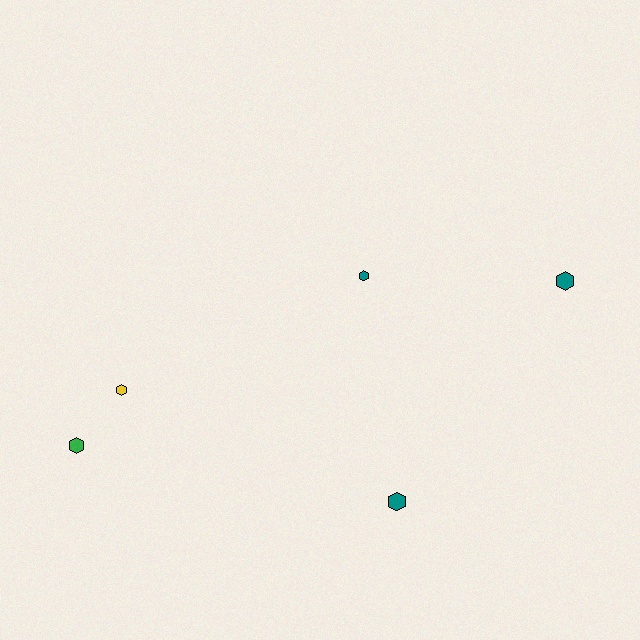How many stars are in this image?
There are no stars.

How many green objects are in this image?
There is 1 green object.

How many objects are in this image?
There are 5 objects.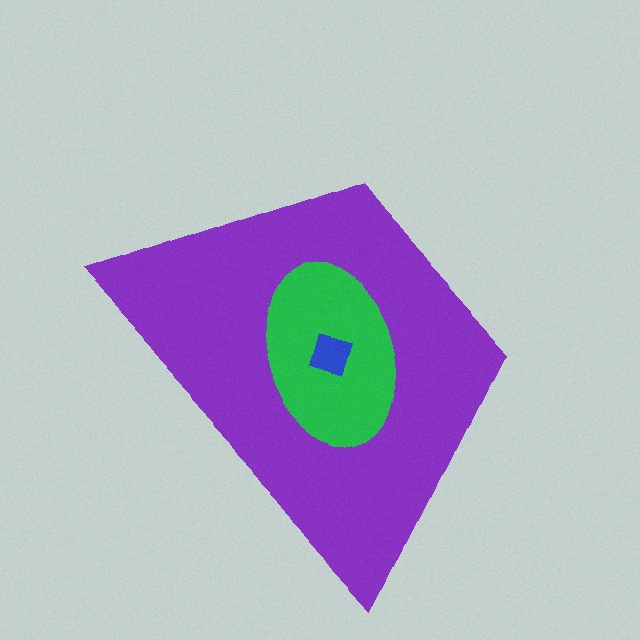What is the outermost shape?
The purple trapezoid.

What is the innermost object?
The blue diamond.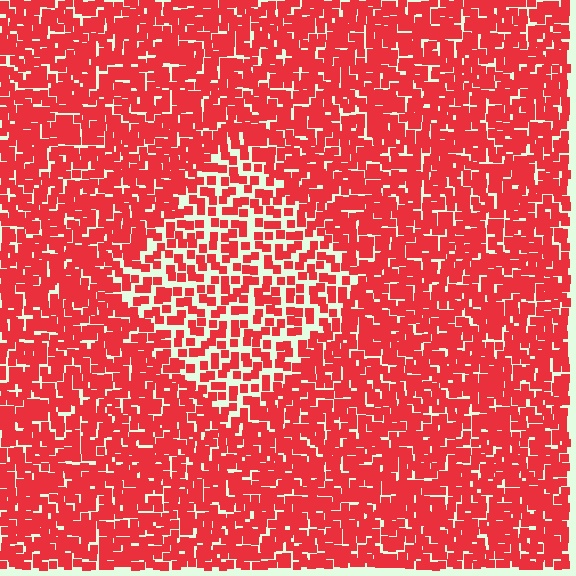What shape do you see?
I see a diamond.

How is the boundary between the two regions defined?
The boundary is defined by a change in element density (approximately 1.8x ratio). All elements are the same color, size, and shape.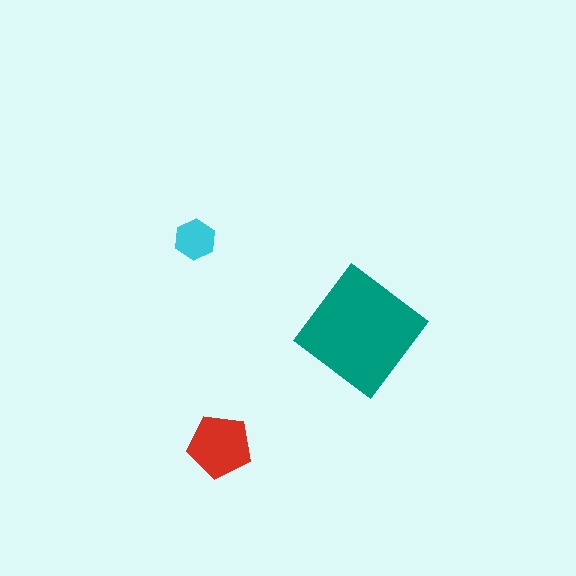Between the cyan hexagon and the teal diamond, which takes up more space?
The teal diamond.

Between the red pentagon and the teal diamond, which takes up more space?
The teal diamond.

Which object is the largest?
The teal diamond.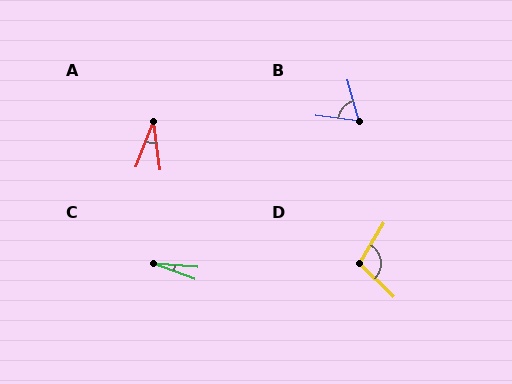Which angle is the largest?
D, at approximately 103 degrees.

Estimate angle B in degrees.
Approximately 68 degrees.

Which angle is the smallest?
C, at approximately 16 degrees.